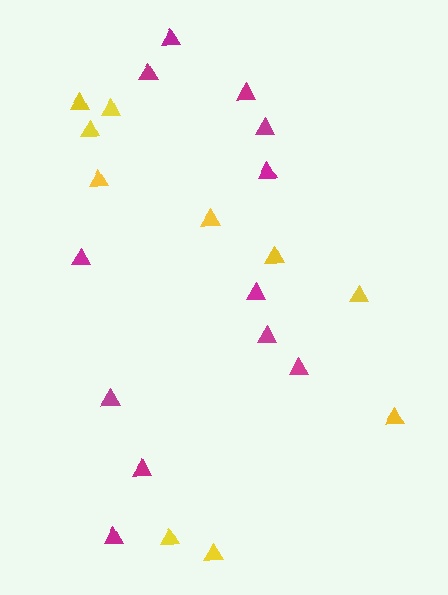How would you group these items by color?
There are 2 groups: one group of yellow triangles (10) and one group of magenta triangles (12).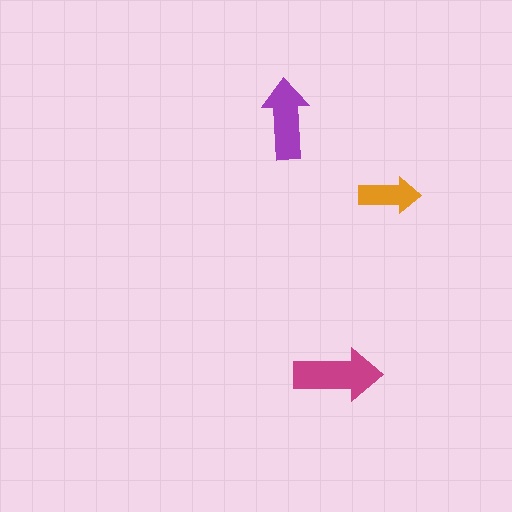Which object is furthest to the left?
The purple arrow is leftmost.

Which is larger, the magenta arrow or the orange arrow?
The magenta one.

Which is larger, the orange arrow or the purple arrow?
The purple one.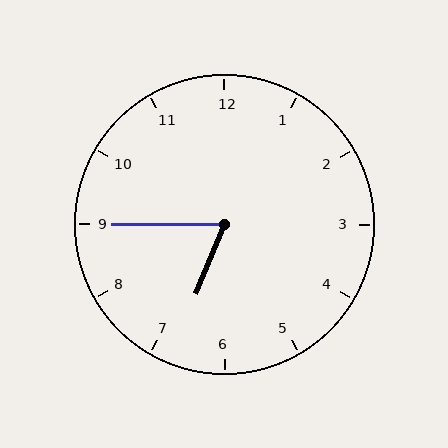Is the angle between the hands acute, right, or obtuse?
It is acute.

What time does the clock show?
6:45.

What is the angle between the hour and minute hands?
Approximately 68 degrees.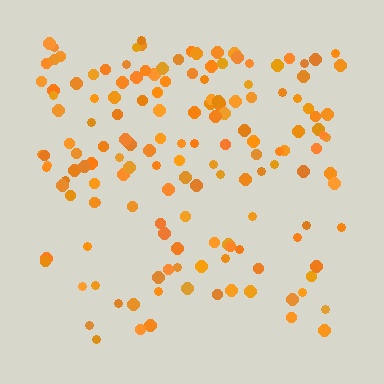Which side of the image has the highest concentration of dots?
The top.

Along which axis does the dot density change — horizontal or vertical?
Vertical.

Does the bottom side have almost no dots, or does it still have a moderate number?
Still a moderate number, just noticeably fewer than the top.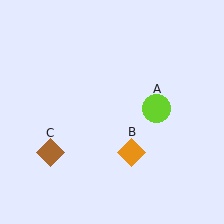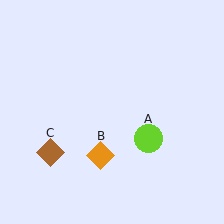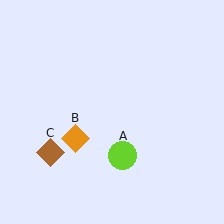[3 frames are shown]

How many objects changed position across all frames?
2 objects changed position: lime circle (object A), orange diamond (object B).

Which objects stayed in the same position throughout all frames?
Brown diamond (object C) remained stationary.